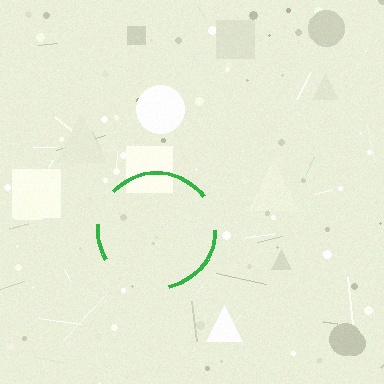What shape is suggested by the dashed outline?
The dashed outline suggests a circle.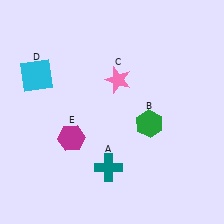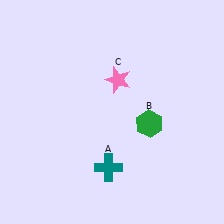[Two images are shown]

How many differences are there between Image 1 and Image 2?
There are 2 differences between the two images.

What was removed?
The cyan square (D), the magenta hexagon (E) were removed in Image 2.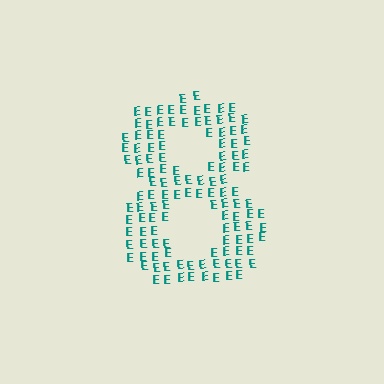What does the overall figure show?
The overall figure shows the digit 8.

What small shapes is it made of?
It is made of small letter E's.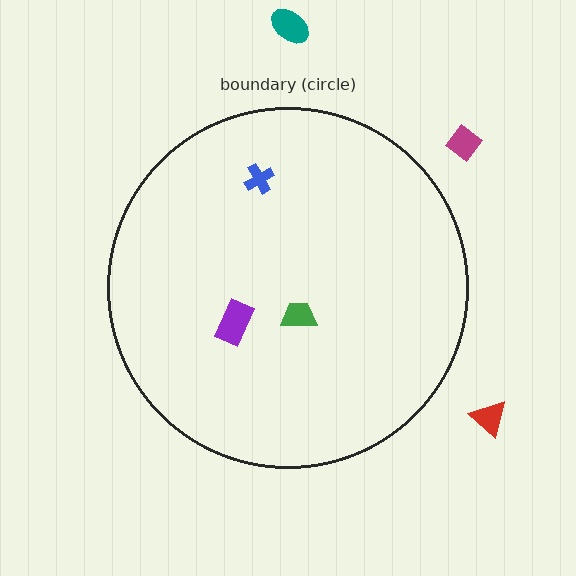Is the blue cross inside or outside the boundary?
Inside.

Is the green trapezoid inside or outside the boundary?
Inside.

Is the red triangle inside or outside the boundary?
Outside.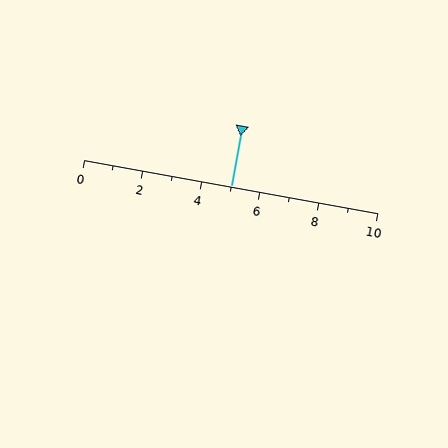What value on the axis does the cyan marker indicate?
The marker indicates approximately 5.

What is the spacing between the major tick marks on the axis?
The major ticks are spaced 2 apart.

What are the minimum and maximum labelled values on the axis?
The axis runs from 0 to 10.